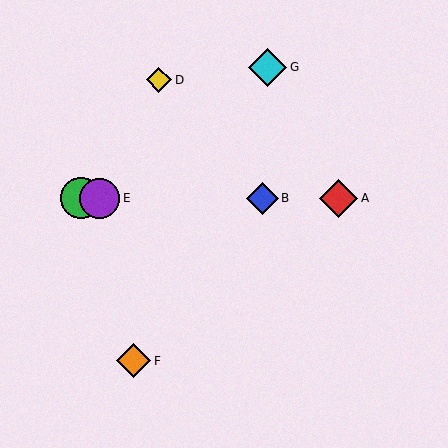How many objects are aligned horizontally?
4 objects (A, B, C, E) are aligned horizontally.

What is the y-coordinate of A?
Object A is at y≈198.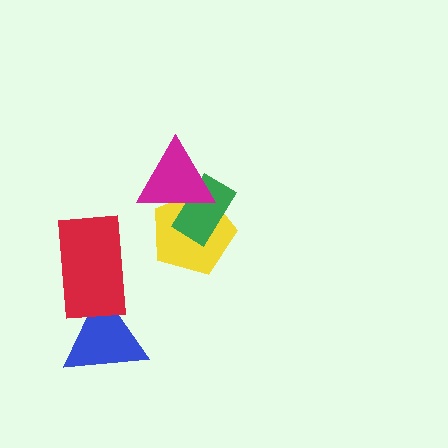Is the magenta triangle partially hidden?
No, no other shape covers it.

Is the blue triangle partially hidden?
Yes, it is partially covered by another shape.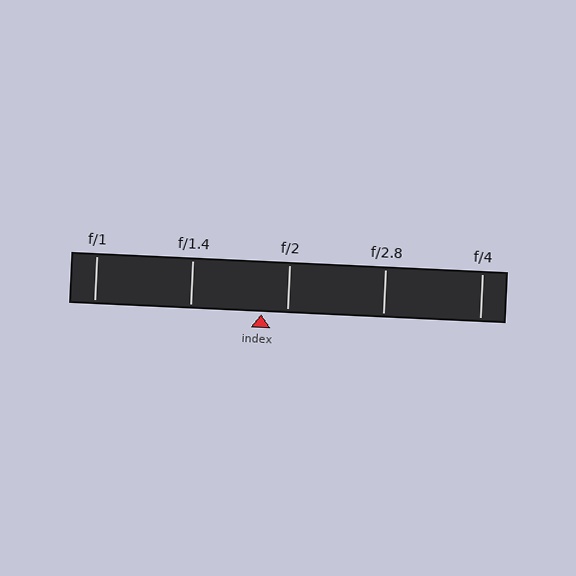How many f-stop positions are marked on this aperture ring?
There are 5 f-stop positions marked.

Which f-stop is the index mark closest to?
The index mark is closest to f/2.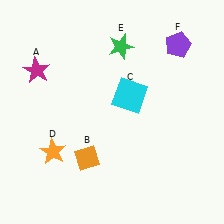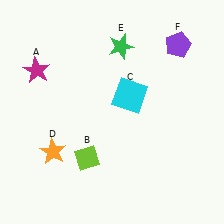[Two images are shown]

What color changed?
The diamond (B) changed from orange in Image 1 to lime in Image 2.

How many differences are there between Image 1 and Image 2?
There is 1 difference between the two images.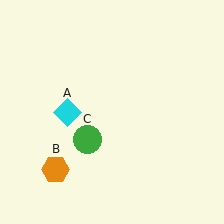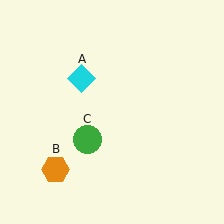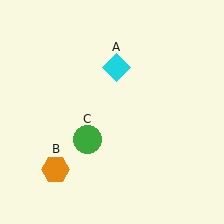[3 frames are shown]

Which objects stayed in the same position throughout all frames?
Orange hexagon (object B) and green circle (object C) remained stationary.